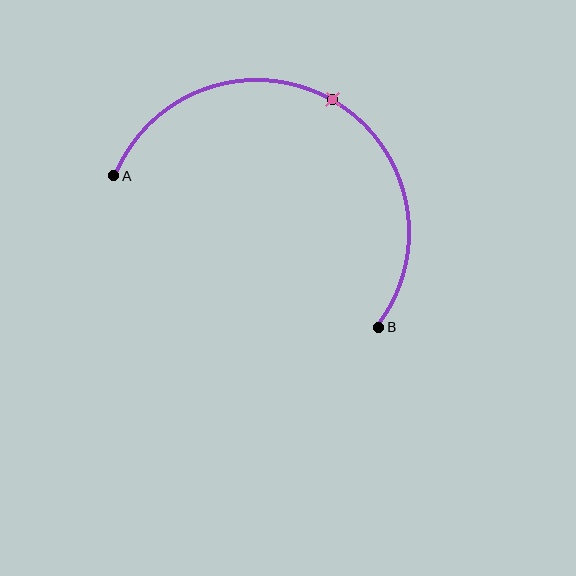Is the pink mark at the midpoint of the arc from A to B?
Yes. The pink mark lies on the arc at equal arc-length from both A and B — it is the arc midpoint.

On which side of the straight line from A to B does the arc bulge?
The arc bulges above the straight line connecting A and B.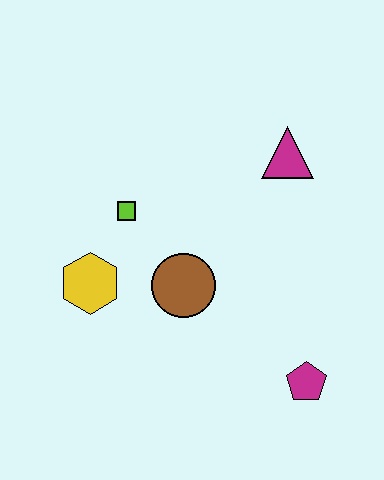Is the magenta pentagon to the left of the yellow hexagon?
No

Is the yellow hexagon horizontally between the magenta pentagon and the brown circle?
No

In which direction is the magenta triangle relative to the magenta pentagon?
The magenta triangle is above the magenta pentagon.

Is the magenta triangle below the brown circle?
No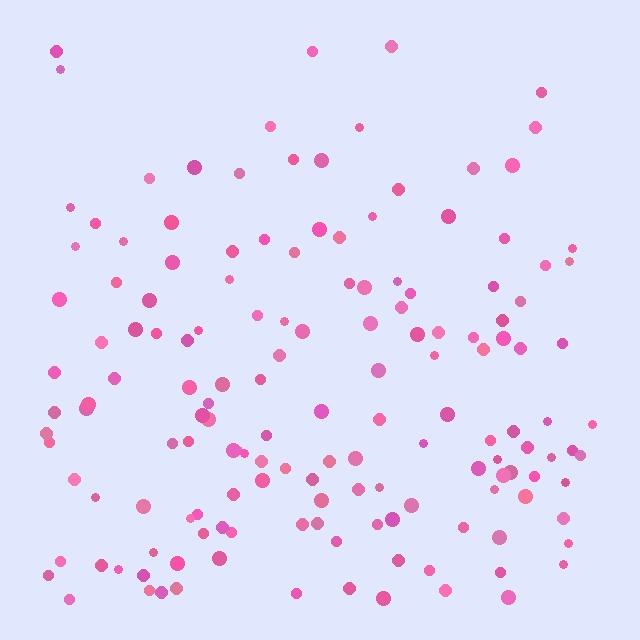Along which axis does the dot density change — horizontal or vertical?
Vertical.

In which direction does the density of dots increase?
From top to bottom, with the bottom side densest.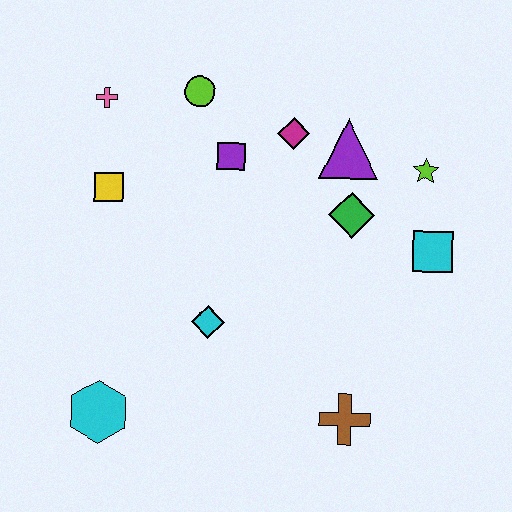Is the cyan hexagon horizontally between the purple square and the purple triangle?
No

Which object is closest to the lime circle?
The purple square is closest to the lime circle.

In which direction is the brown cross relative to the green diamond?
The brown cross is below the green diamond.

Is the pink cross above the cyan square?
Yes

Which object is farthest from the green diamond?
The cyan hexagon is farthest from the green diamond.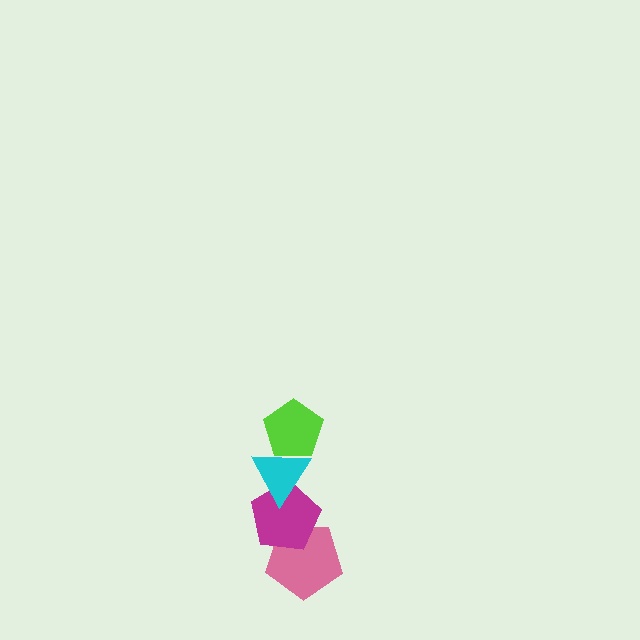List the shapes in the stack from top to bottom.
From top to bottom: the lime pentagon, the cyan triangle, the magenta pentagon, the pink pentagon.